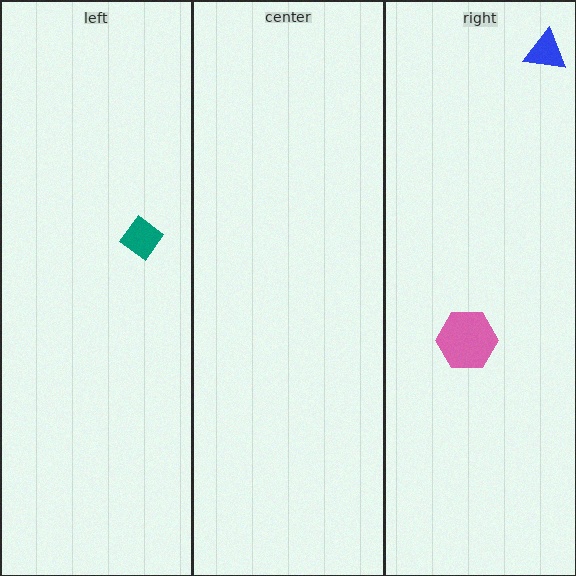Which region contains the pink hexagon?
The right region.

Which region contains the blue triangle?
The right region.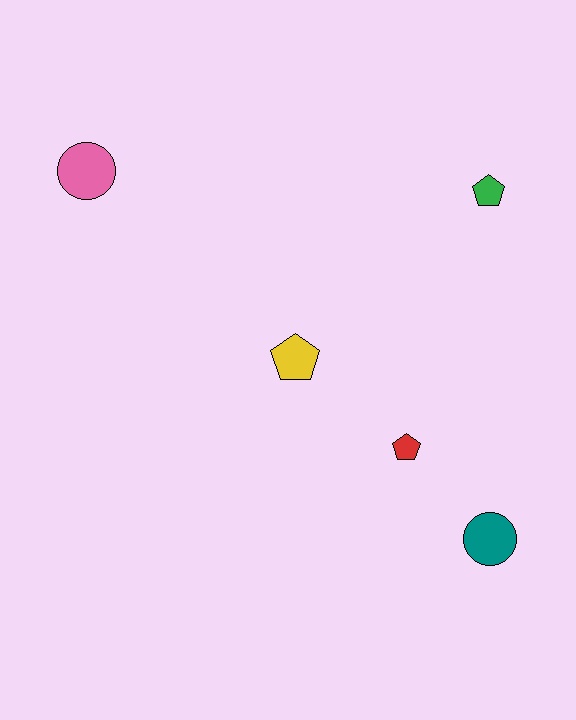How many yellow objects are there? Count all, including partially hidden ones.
There is 1 yellow object.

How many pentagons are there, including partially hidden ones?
There are 3 pentagons.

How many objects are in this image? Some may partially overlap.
There are 5 objects.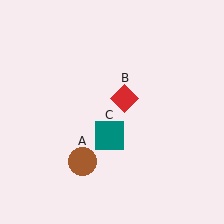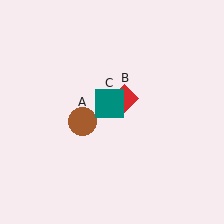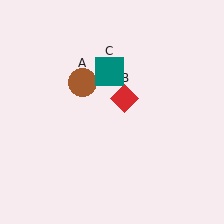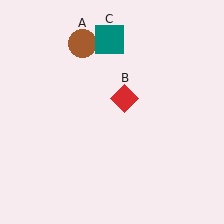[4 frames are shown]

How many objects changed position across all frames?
2 objects changed position: brown circle (object A), teal square (object C).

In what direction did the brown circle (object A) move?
The brown circle (object A) moved up.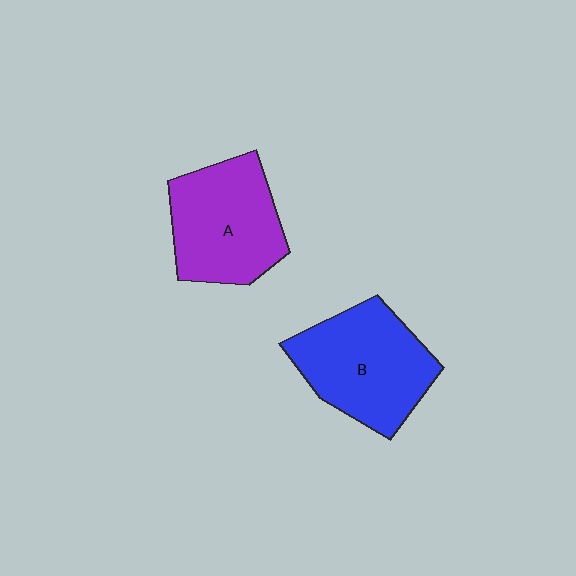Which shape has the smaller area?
Shape A (purple).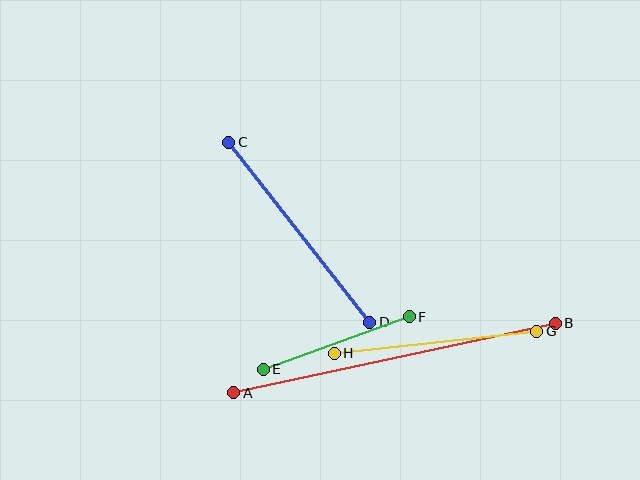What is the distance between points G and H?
The distance is approximately 204 pixels.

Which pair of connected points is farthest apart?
Points A and B are farthest apart.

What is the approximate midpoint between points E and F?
The midpoint is at approximately (336, 343) pixels.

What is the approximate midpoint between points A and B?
The midpoint is at approximately (394, 358) pixels.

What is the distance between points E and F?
The distance is approximately 155 pixels.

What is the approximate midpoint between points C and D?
The midpoint is at approximately (299, 232) pixels.